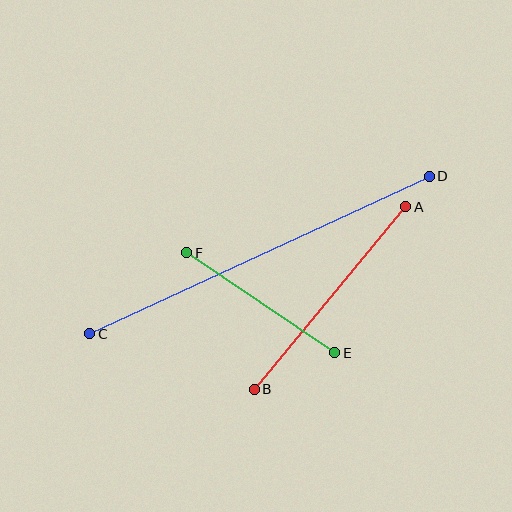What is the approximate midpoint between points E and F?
The midpoint is at approximately (261, 303) pixels.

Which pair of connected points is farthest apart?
Points C and D are farthest apart.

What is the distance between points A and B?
The distance is approximately 237 pixels.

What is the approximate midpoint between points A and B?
The midpoint is at approximately (330, 298) pixels.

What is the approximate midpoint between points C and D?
The midpoint is at approximately (259, 255) pixels.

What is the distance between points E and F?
The distance is approximately 179 pixels.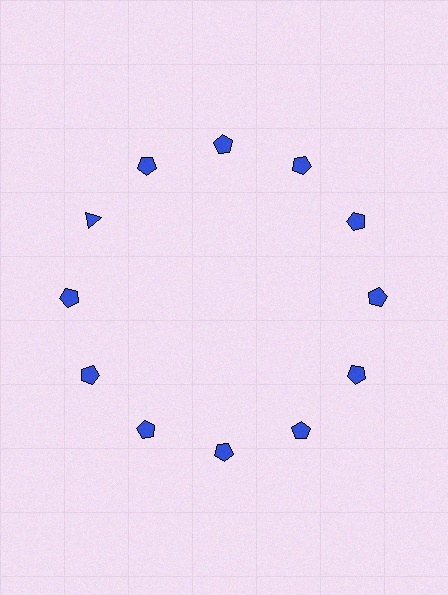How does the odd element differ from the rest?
It has a different shape: triangle instead of pentagon.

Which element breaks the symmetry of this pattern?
The blue triangle at roughly the 10 o'clock position breaks the symmetry. All other shapes are blue pentagons.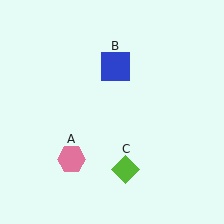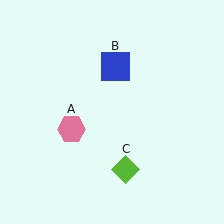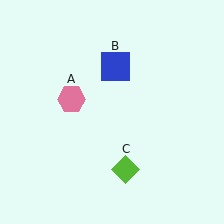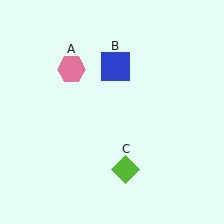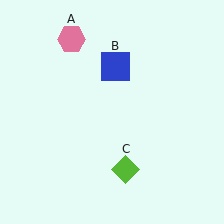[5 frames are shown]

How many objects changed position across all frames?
1 object changed position: pink hexagon (object A).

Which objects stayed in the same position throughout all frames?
Blue square (object B) and lime diamond (object C) remained stationary.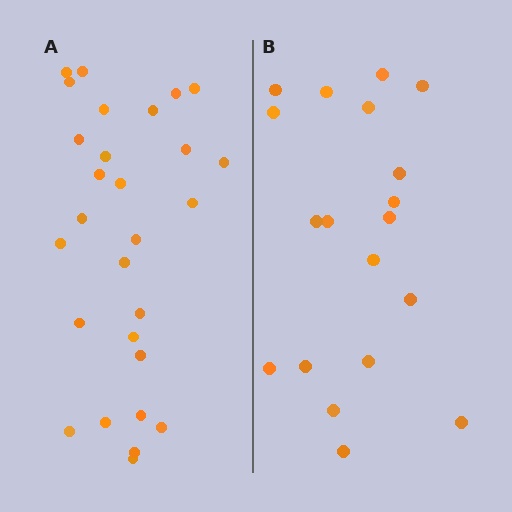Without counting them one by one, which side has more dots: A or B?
Region A (the left region) has more dots.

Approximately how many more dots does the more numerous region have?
Region A has roughly 8 or so more dots than region B.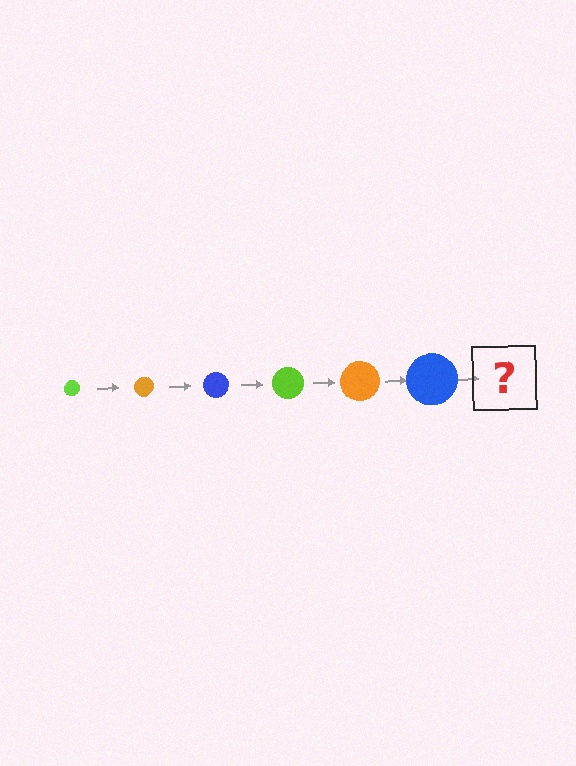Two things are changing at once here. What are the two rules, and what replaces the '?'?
The two rules are that the circle grows larger each step and the color cycles through lime, orange, and blue. The '?' should be a lime circle, larger than the previous one.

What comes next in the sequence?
The next element should be a lime circle, larger than the previous one.